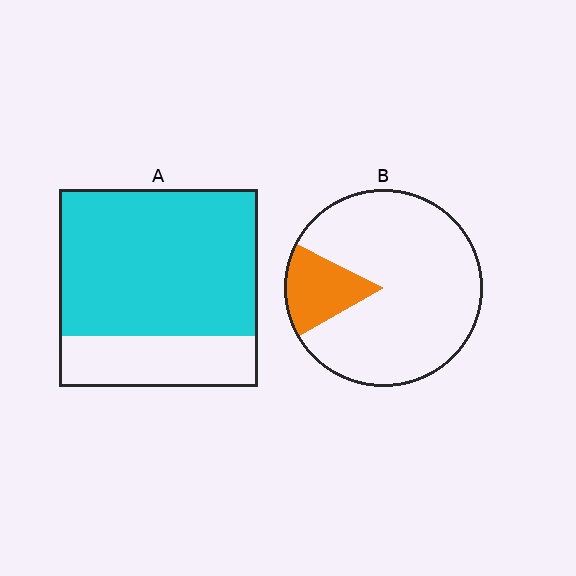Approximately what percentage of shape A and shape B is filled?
A is approximately 75% and B is approximately 15%.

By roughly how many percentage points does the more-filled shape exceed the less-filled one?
By roughly 60 percentage points (A over B).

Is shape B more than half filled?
No.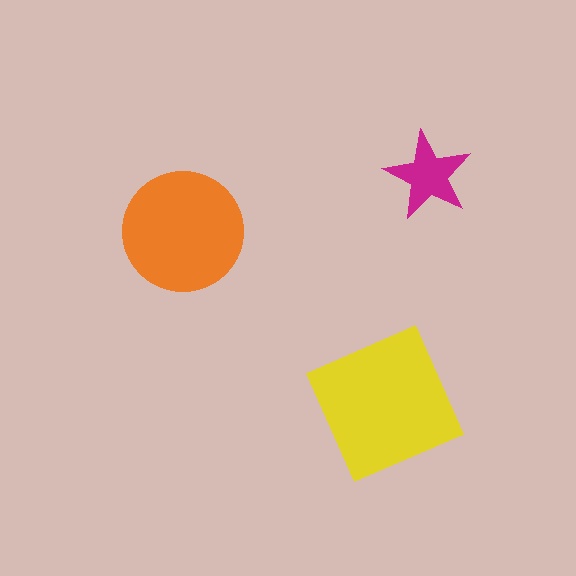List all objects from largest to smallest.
The yellow square, the orange circle, the magenta star.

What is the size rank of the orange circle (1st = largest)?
2nd.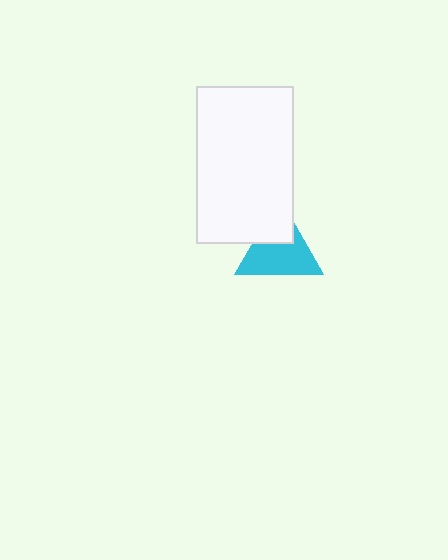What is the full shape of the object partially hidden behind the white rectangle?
The partially hidden object is a cyan triangle.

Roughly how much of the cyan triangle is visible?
Most of it is visible (roughly 69%).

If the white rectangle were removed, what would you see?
You would see the complete cyan triangle.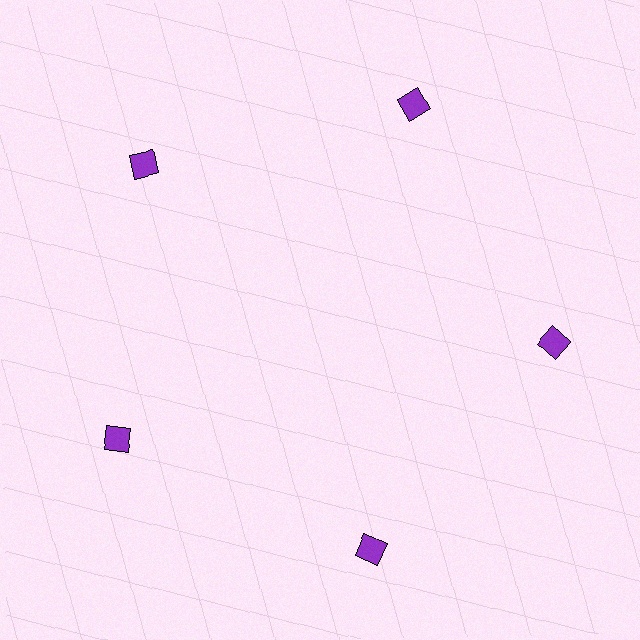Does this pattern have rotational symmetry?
Yes, this pattern has 5-fold rotational symmetry. It looks the same after rotating 72 degrees around the center.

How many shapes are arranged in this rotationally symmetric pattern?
There are 5 shapes, arranged in 5 groups of 1.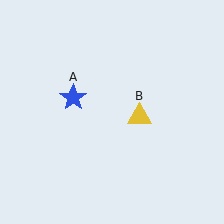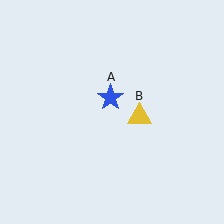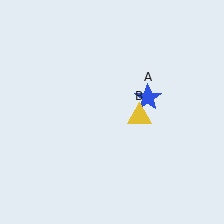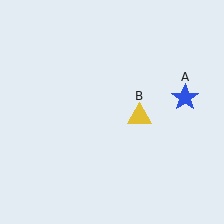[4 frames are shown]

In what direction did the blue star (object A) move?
The blue star (object A) moved right.